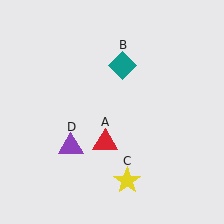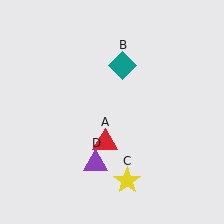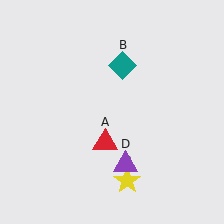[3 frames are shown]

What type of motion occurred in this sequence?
The purple triangle (object D) rotated counterclockwise around the center of the scene.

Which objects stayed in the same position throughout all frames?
Red triangle (object A) and teal diamond (object B) and yellow star (object C) remained stationary.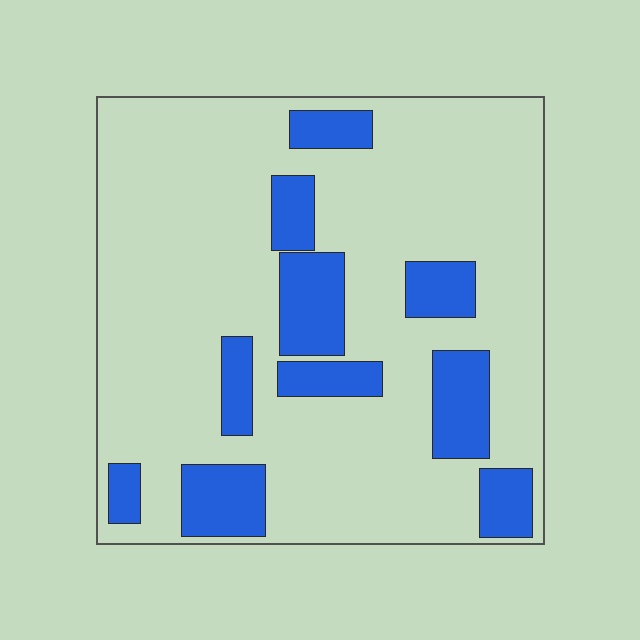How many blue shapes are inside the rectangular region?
10.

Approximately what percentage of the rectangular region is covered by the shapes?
Approximately 20%.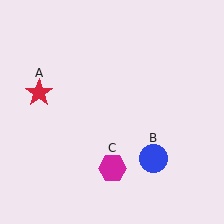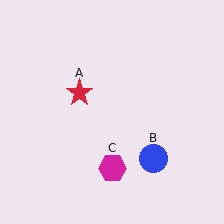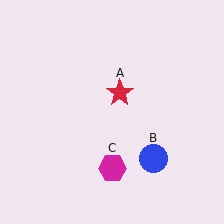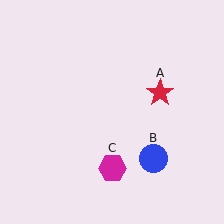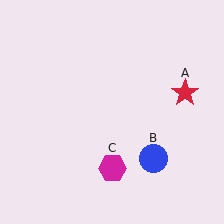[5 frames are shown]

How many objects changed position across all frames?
1 object changed position: red star (object A).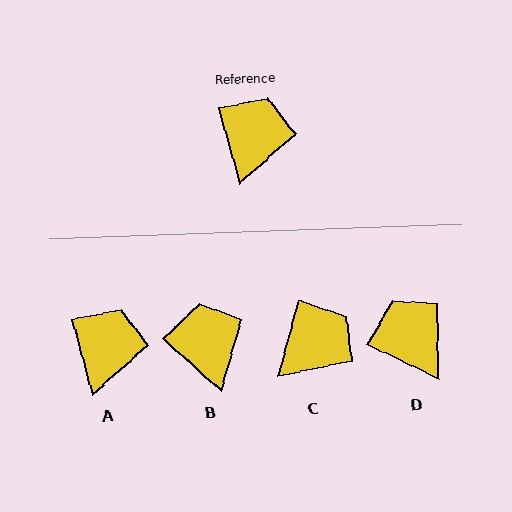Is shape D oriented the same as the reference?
No, it is off by about 49 degrees.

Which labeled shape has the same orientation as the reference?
A.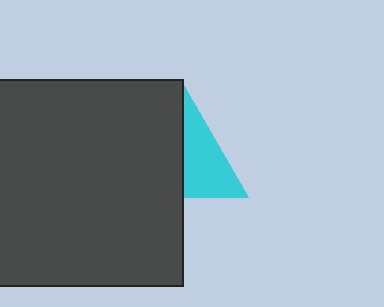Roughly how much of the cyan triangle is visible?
About half of it is visible (roughly 51%).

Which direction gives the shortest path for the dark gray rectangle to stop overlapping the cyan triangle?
Moving left gives the shortest separation.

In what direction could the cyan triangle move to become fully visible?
The cyan triangle could move right. That would shift it out from behind the dark gray rectangle entirely.